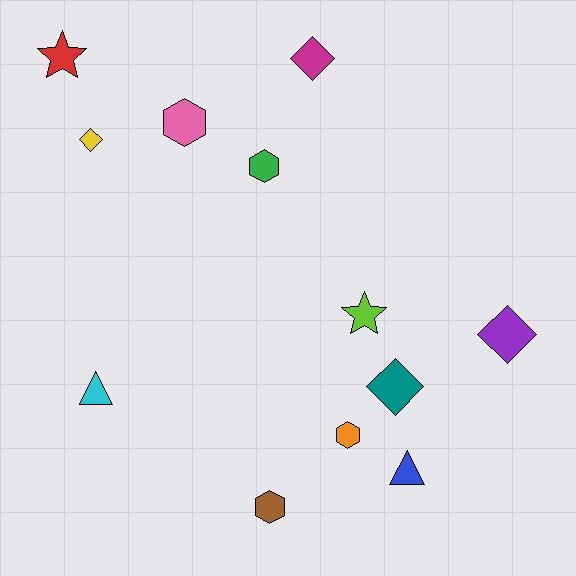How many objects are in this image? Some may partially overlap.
There are 12 objects.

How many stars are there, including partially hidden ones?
There are 2 stars.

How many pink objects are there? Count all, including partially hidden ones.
There is 1 pink object.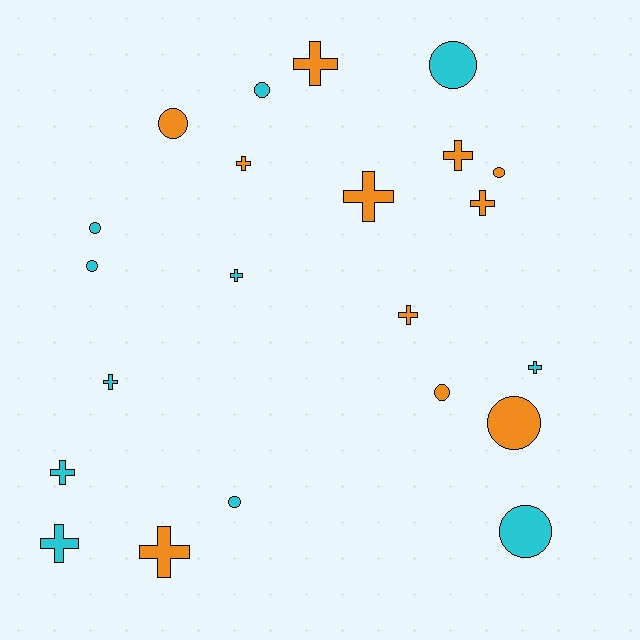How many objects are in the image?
There are 22 objects.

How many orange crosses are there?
There are 7 orange crosses.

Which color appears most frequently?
Cyan, with 11 objects.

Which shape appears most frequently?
Cross, with 12 objects.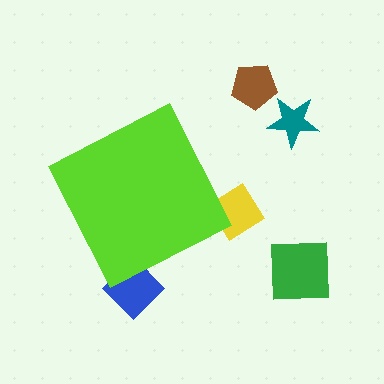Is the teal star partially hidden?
No, the teal star is fully visible.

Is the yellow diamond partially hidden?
Yes, the yellow diamond is partially hidden behind the lime diamond.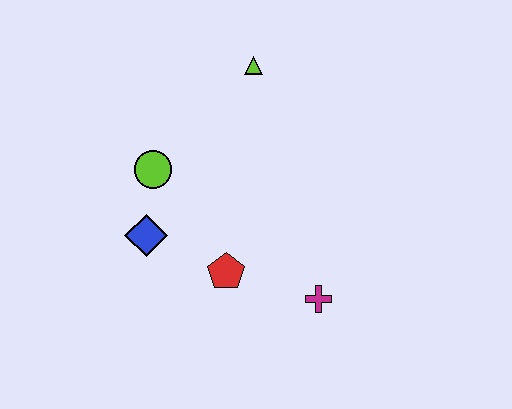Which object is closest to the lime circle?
The blue diamond is closest to the lime circle.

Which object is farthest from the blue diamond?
The lime triangle is farthest from the blue diamond.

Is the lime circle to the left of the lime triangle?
Yes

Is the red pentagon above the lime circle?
No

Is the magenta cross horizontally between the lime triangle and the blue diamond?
No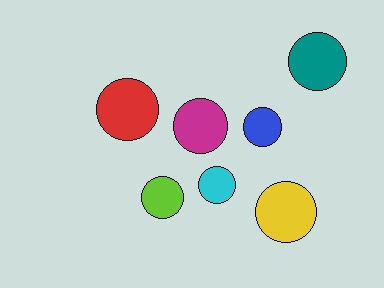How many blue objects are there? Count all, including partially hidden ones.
There is 1 blue object.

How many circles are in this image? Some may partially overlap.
There are 7 circles.